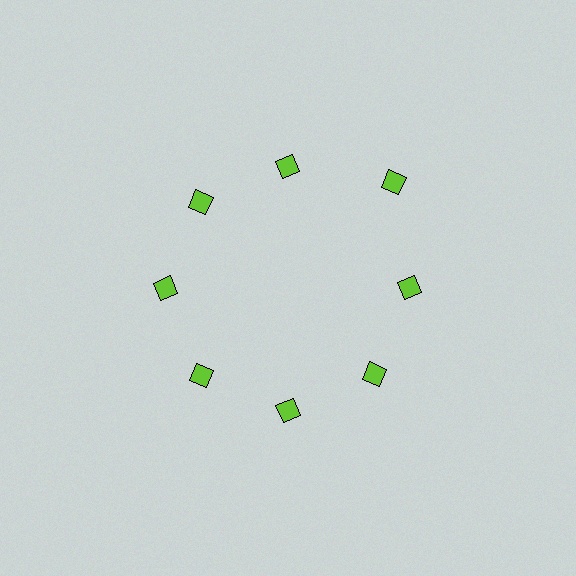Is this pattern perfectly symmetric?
No. The 8 lime diamonds are arranged in a ring, but one element near the 2 o'clock position is pushed outward from the center, breaking the 8-fold rotational symmetry.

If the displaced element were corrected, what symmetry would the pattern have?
It would have 8-fold rotational symmetry — the pattern would map onto itself every 45 degrees.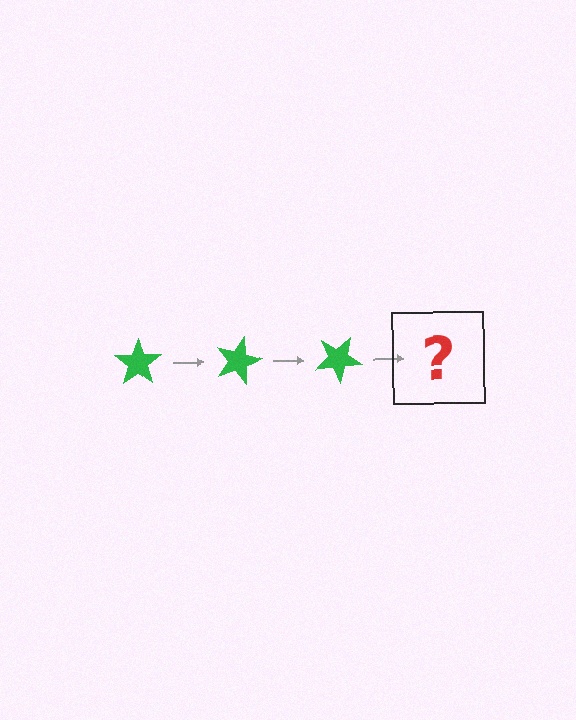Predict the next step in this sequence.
The next step is a green star rotated 45 degrees.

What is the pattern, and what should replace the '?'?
The pattern is that the star rotates 15 degrees each step. The '?' should be a green star rotated 45 degrees.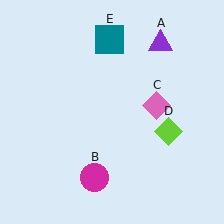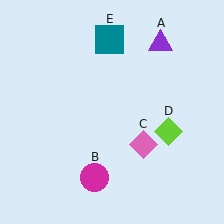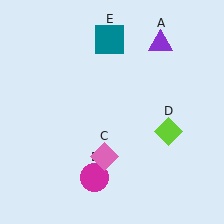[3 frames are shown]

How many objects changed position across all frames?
1 object changed position: pink diamond (object C).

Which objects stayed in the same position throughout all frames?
Purple triangle (object A) and magenta circle (object B) and lime diamond (object D) and teal square (object E) remained stationary.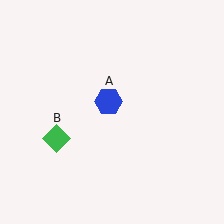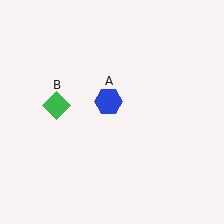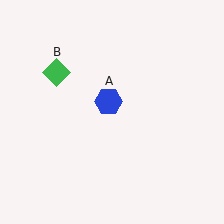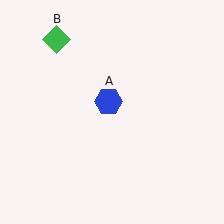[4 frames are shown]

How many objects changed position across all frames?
1 object changed position: green diamond (object B).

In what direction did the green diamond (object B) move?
The green diamond (object B) moved up.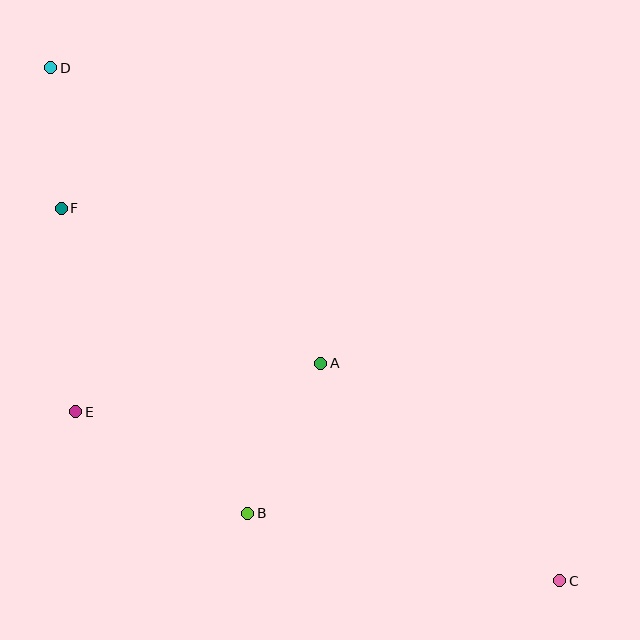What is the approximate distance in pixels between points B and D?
The distance between B and D is approximately 487 pixels.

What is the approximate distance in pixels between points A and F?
The distance between A and F is approximately 302 pixels.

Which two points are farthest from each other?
Points C and D are farthest from each other.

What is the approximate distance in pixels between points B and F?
The distance between B and F is approximately 358 pixels.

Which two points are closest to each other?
Points D and F are closest to each other.